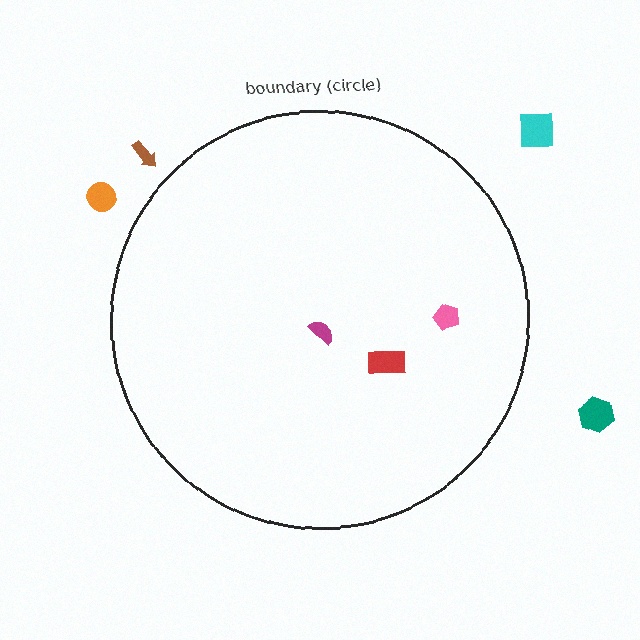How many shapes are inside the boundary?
3 inside, 4 outside.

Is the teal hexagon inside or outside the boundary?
Outside.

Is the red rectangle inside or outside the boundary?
Inside.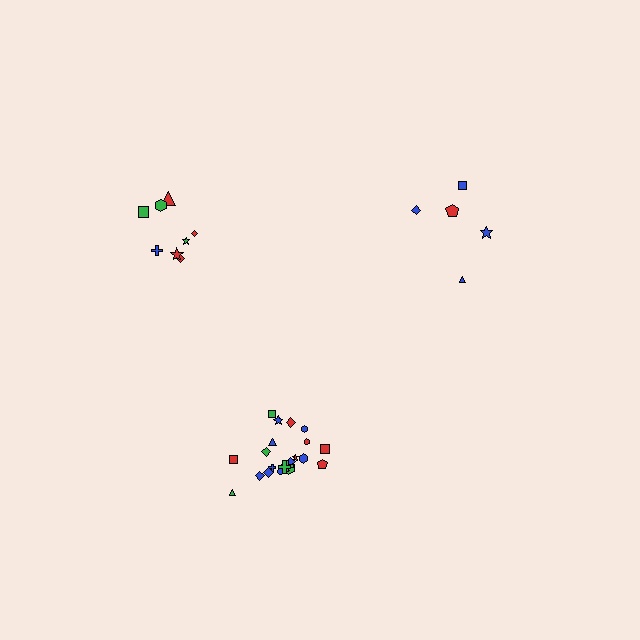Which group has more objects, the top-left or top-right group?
The top-left group.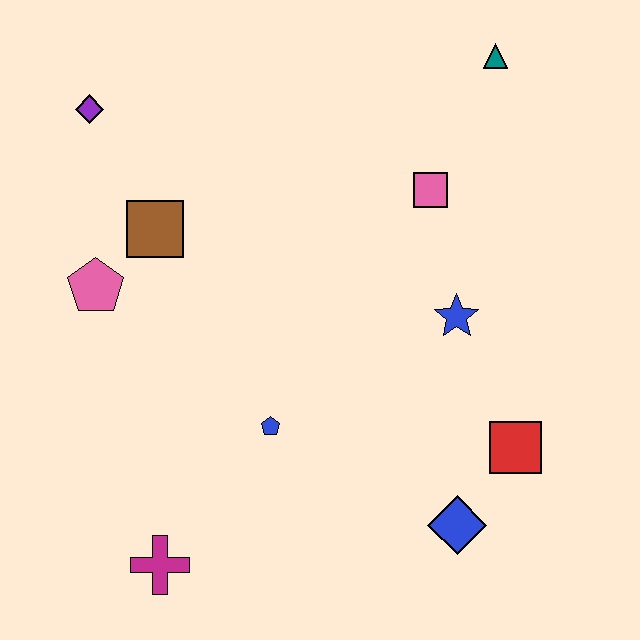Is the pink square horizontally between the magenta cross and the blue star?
Yes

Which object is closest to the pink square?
The blue star is closest to the pink square.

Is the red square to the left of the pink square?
No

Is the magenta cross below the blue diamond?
Yes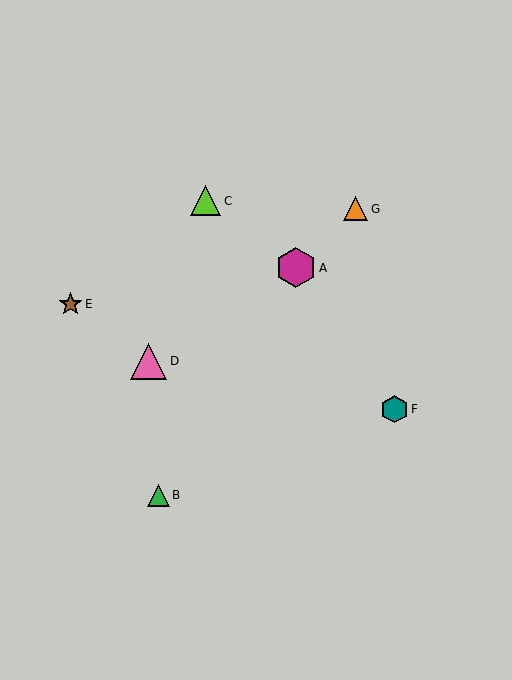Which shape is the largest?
The magenta hexagon (labeled A) is the largest.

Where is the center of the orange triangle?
The center of the orange triangle is at (356, 209).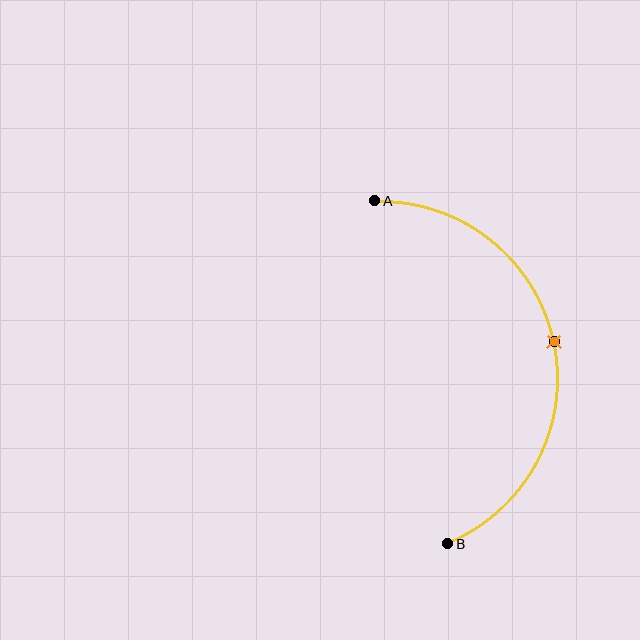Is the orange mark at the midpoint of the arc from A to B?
Yes. The orange mark lies on the arc at equal arc-length from both A and B — it is the arc midpoint.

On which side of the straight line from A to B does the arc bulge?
The arc bulges to the right of the straight line connecting A and B.